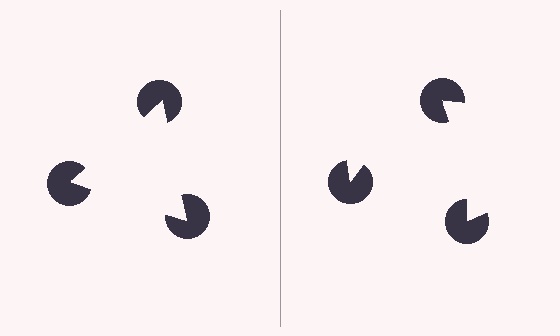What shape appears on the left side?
An illusory triangle.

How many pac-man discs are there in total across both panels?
6 — 3 on each side.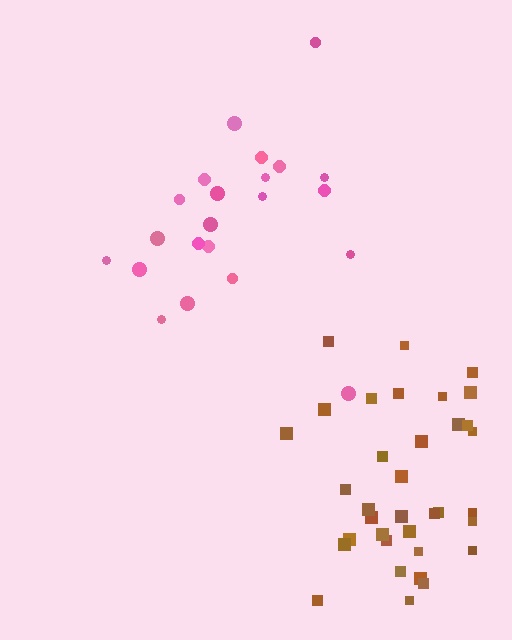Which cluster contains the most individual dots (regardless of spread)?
Brown (35).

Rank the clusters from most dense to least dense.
brown, pink.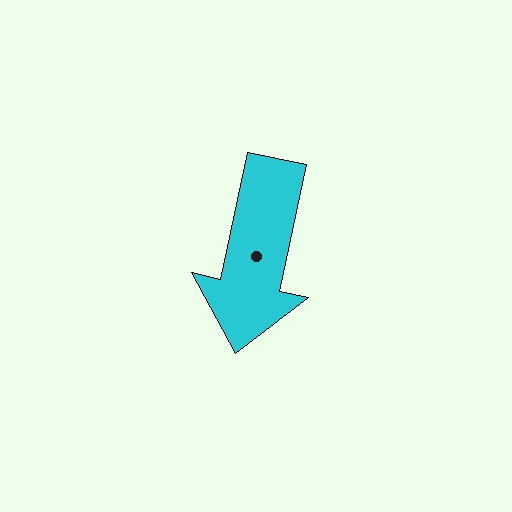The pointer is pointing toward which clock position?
Roughly 6 o'clock.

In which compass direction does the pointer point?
South.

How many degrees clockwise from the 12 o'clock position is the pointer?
Approximately 192 degrees.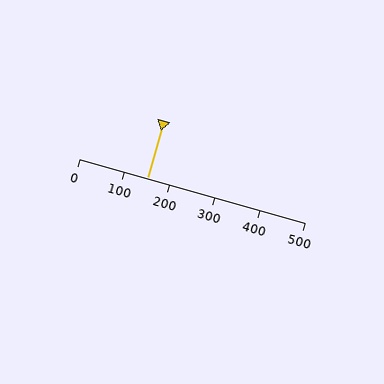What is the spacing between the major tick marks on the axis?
The major ticks are spaced 100 apart.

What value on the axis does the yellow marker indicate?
The marker indicates approximately 150.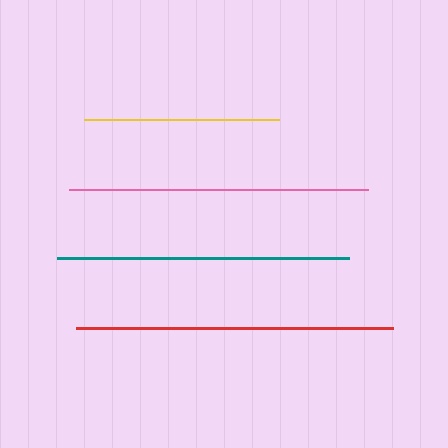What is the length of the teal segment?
The teal segment is approximately 293 pixels long.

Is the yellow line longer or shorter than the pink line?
The pink line is longer than the yellow line.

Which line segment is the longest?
The red line is the longest at approximately 317 pixels.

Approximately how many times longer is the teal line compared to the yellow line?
The teal line is approximately 1.5 times the length of the yellow line.